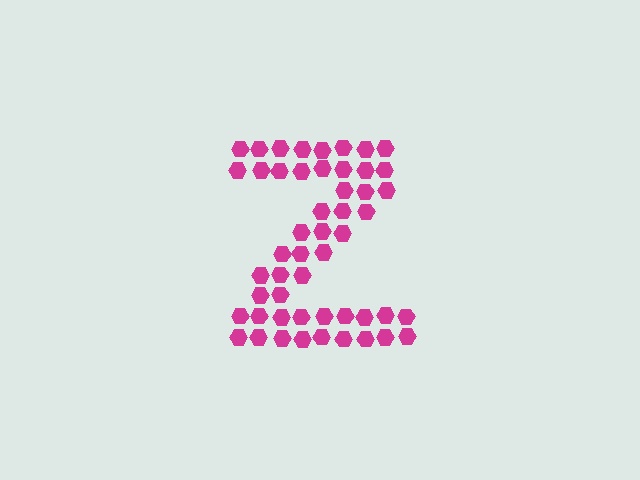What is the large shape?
The large shape is the letter Z.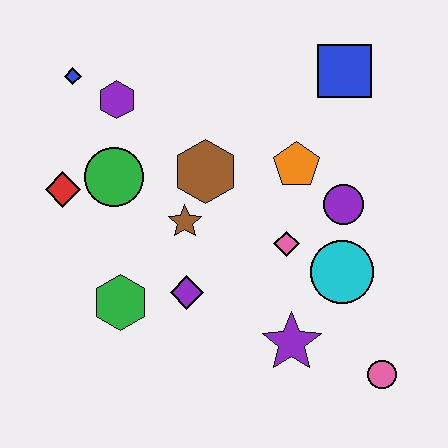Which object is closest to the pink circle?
The purple star is closest to the pink circle.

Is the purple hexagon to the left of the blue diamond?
No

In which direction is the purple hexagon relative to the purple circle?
The purple hexagon is to the left of the purple circle.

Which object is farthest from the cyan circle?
The blue diamond is farthest from the cyan circle.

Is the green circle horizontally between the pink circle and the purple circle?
No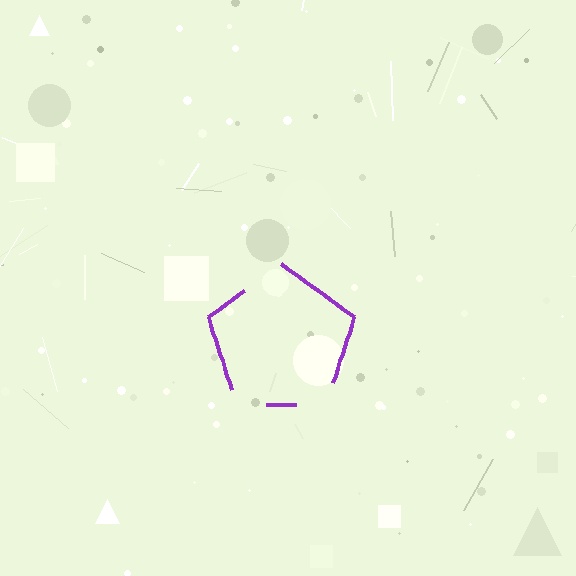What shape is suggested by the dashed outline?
The dashed outline suggests a pentagon.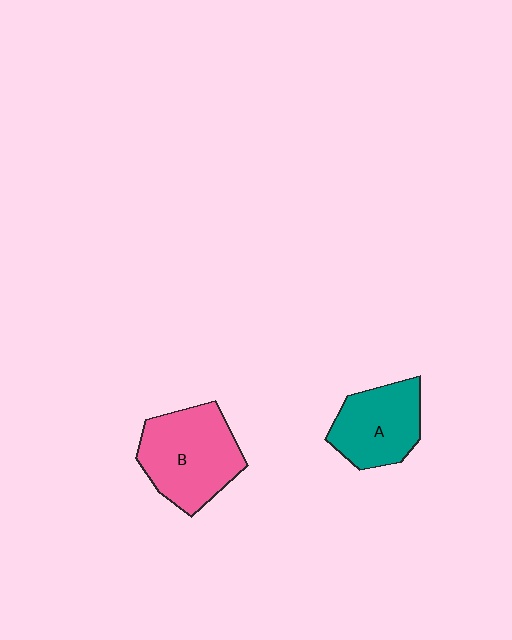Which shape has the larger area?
Shape B (pink).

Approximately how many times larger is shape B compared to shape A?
Approximately 1.3 times.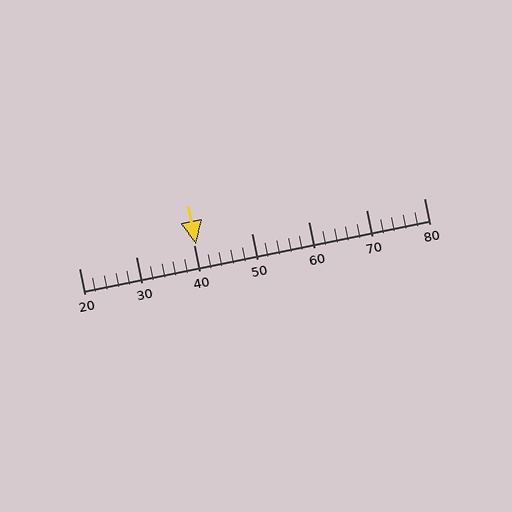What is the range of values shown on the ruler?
The ruler shows values from 20 to 80.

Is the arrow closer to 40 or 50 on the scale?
The arrow is closer to 40.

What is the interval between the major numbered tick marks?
The major tick marks are spaced 10 units apart.